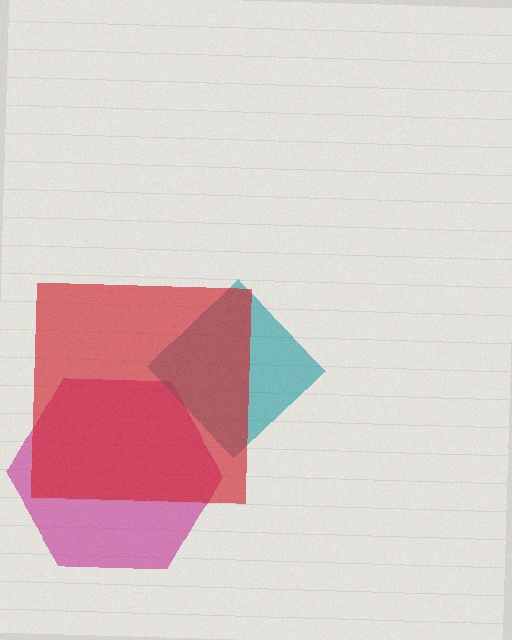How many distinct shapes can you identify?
There are 3 distinct shapes: a magenta hexagon, a teal diamond, a red square.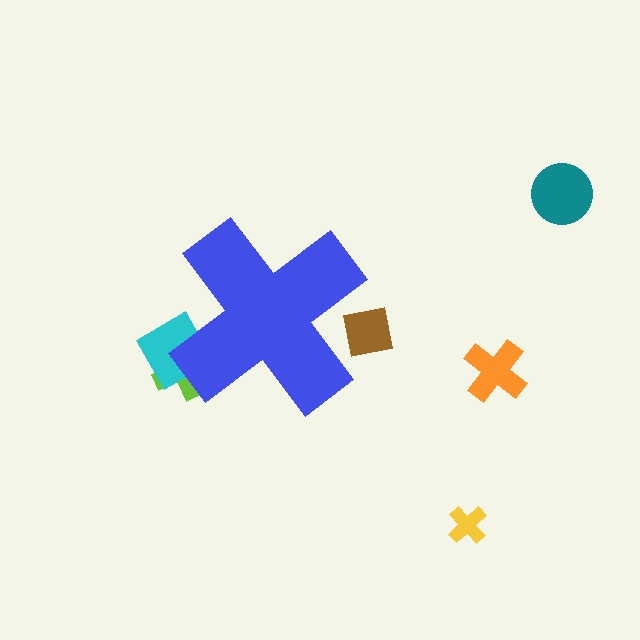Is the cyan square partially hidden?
Yes, the cyan square is partially hidden behind the blue cross.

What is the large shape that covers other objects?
A blue cross.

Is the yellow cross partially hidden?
No, the yellow cross is fully visible.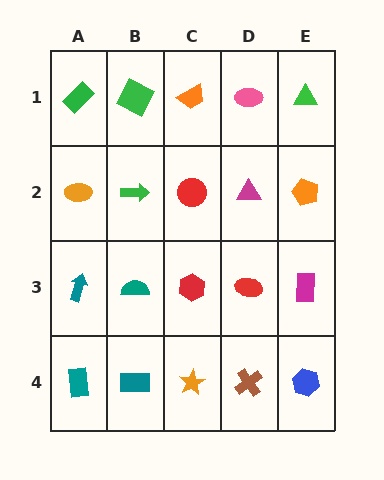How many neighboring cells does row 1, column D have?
3.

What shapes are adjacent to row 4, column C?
A red hexagon (row 3, column C), a teal rectangle (row 4, column B), a brown cross (row 4, column D).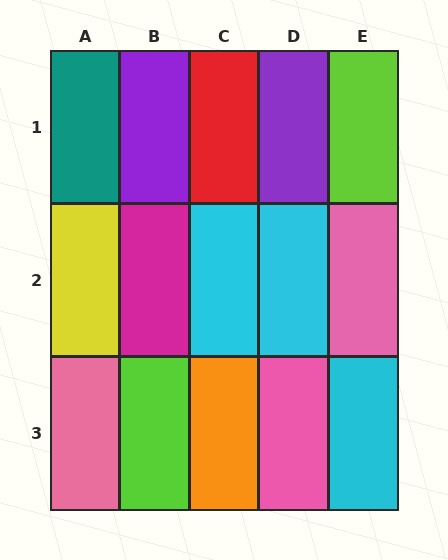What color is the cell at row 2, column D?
Cyan.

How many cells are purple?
2 cells are purple.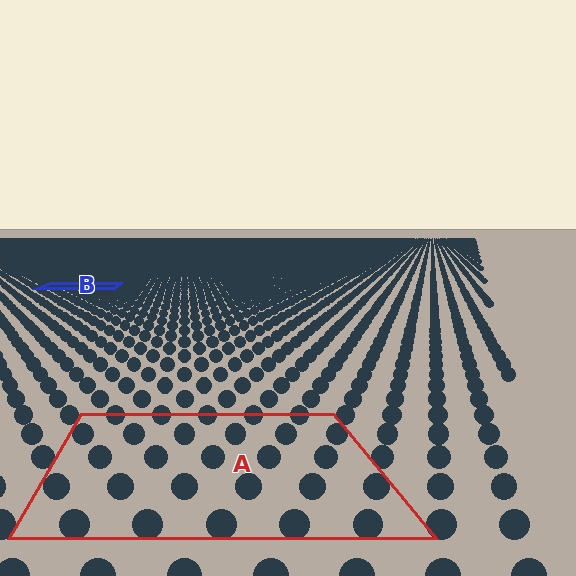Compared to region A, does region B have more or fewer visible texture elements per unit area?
Region B has more texture elements per unit area — they are packed more densely because it is farther away.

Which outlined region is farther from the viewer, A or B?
Region B is farther from the viewer — the texture elements inside it appear smaller and more densely packed.